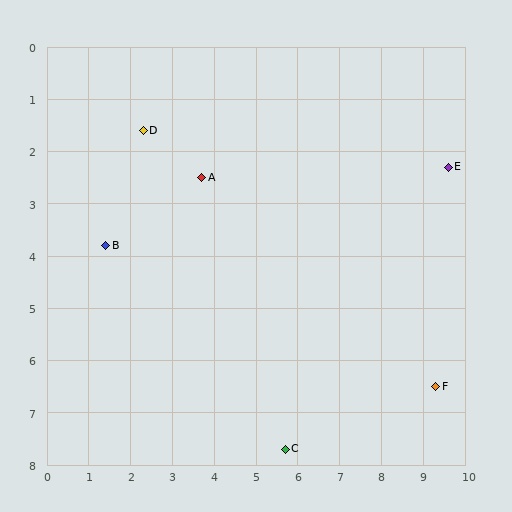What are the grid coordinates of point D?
Point D is at approximately (2.3, 1.6).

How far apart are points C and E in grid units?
Points C and E are about 6.7 grid units apart.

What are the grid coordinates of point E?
Point E is at approximately (9.6, 2.3).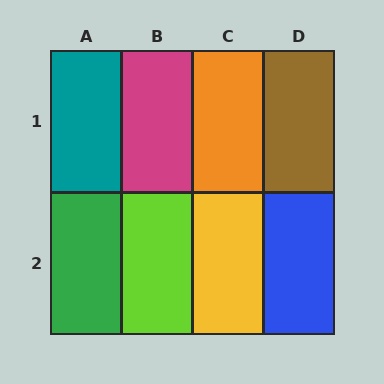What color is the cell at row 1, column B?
Magenta.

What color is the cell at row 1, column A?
Teal.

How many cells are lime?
1 cell is lime.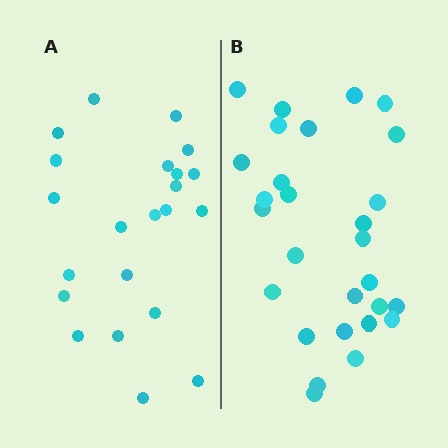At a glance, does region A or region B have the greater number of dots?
Region B (the right region) has more dots.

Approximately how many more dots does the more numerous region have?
Region B has about 6 more dots than region A.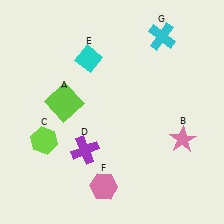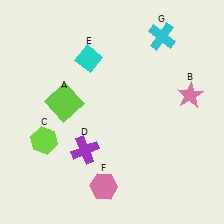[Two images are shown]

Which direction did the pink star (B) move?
The pink star (B) moved up.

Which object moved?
The pink star (B) moved up.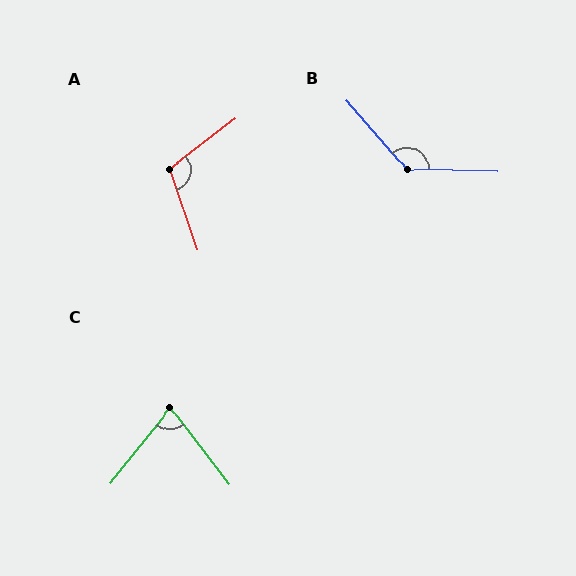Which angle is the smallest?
C, at approximately 76 degrees.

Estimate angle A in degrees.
Approximately 108 degrees.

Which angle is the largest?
B, at approximately 132 degrees.